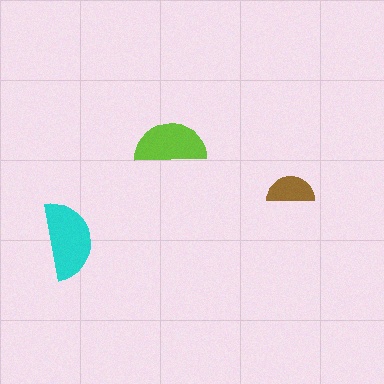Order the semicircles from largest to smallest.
the cyan one, the lime one, the brown one.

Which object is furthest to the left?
The cyan semicircle is leftmost.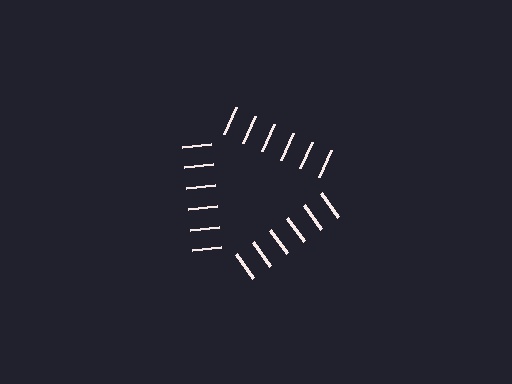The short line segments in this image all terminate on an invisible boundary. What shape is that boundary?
An illusory triangle — the line segments terminate on its edges but no continuous stroke is drawn.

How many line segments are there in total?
18 — 6 along each of the 3 edges.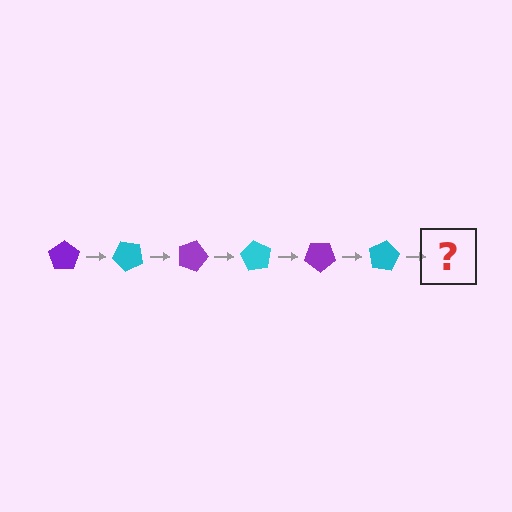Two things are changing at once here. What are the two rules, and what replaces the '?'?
The two rules are that it rotates 45 degrees each step and the color cycles through purple and cyan. The '?' should be a purple pentagon, rotated 270 degrees from the start.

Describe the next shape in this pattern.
It should be a purple pentagon, rotated 270 degrees from the start.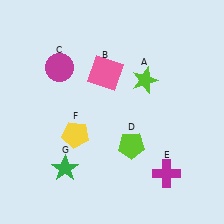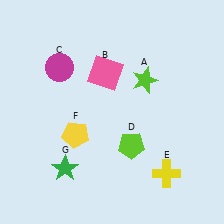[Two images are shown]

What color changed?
The cross (E) changed from magenta in Image 1 to yellow in Image 2.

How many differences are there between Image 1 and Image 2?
There is 1 difference between the two images.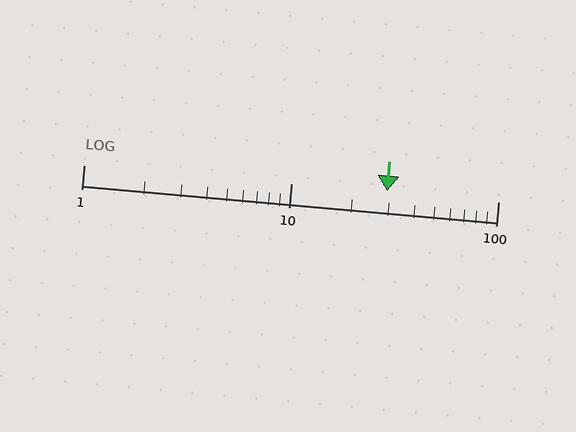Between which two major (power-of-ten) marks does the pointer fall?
The pointer is between 10 and 100.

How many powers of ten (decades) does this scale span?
The scale spans 2 decades, from 1 to 100.